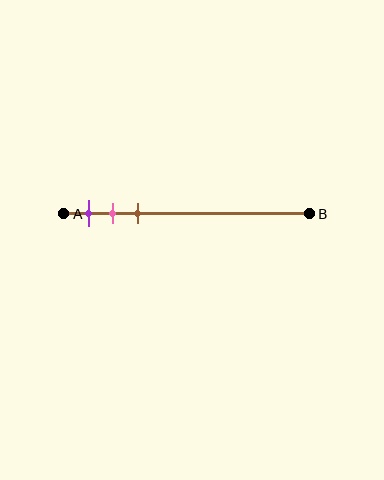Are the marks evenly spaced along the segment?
Yes, the marks are approximately evenly spaced.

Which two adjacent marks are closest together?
The pink and brown marks are the closest adjacent pair.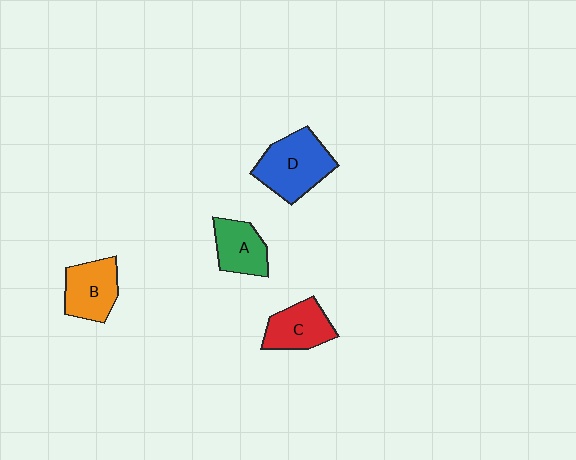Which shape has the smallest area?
Shape A (green).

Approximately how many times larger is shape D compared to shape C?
Approximately 1.4 times.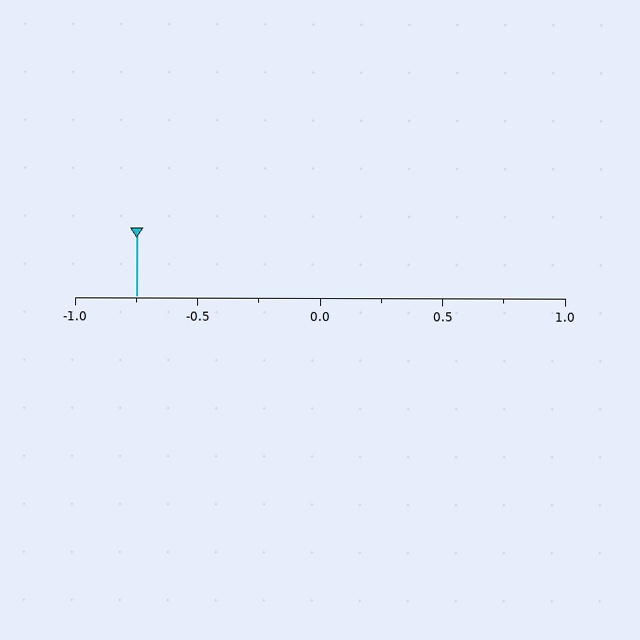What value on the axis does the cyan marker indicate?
The marker indicates approximately -0.75.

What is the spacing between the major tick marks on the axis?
The major ticks are spaced 0.5 apart.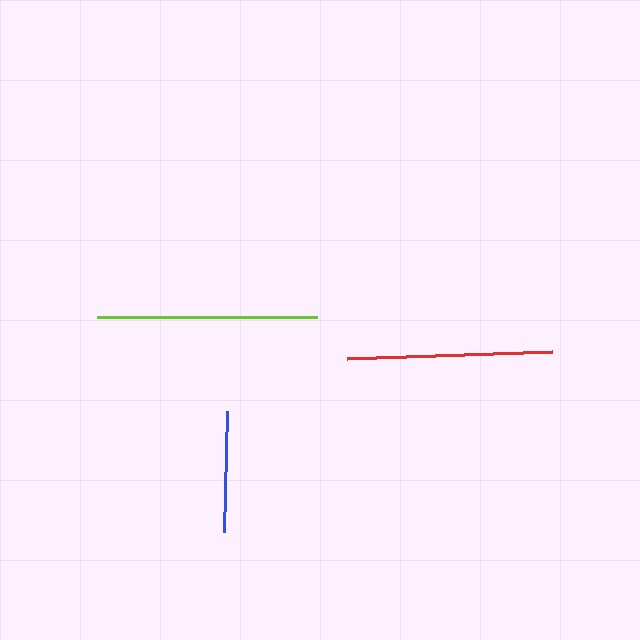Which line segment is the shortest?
The blue line is the shortest at approximately 121 pixels.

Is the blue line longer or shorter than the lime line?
The lime line is longer than the blue line.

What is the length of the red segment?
The red segment is approximately 204 pixels long.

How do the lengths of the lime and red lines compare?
The lime and red lines are approximately the same length.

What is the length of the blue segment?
The blue segment is approximately 121 pixels long.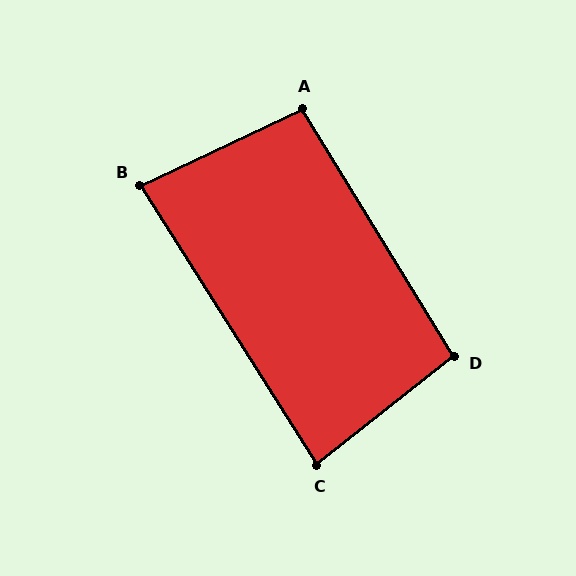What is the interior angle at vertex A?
Approximately 96 degrees (obtuse).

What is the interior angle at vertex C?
Approximately 84 degrees (acute).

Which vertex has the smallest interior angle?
B, at approximately 83 degrees.